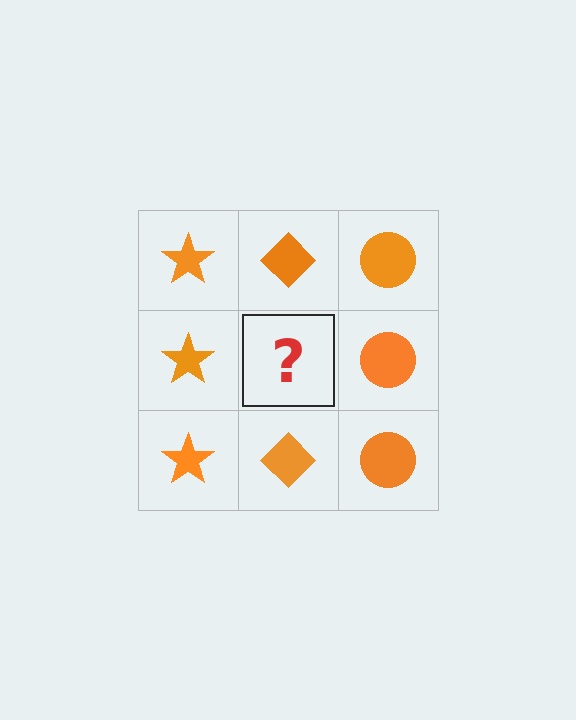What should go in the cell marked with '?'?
The missing cell should contain an orange diamond.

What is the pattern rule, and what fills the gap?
The rule is that each column has a consistent shape. The gap should be filled with an orange diamond.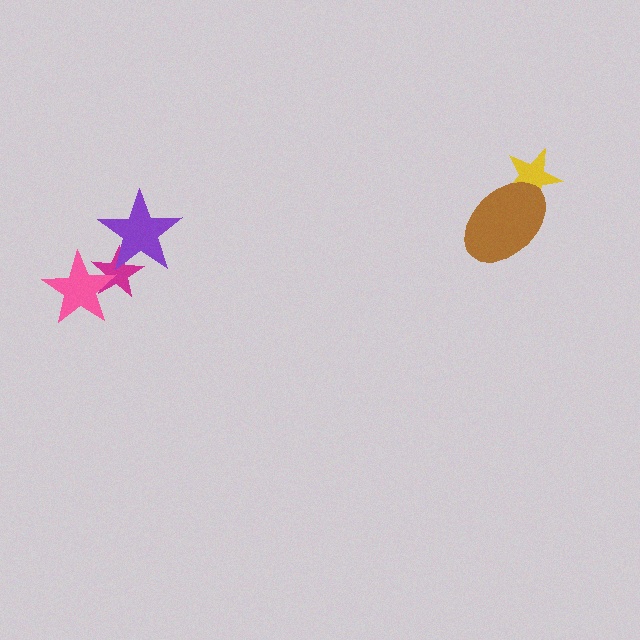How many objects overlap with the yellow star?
1 object overlaps with the yellow star.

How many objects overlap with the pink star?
1 object overlaps with the pink star.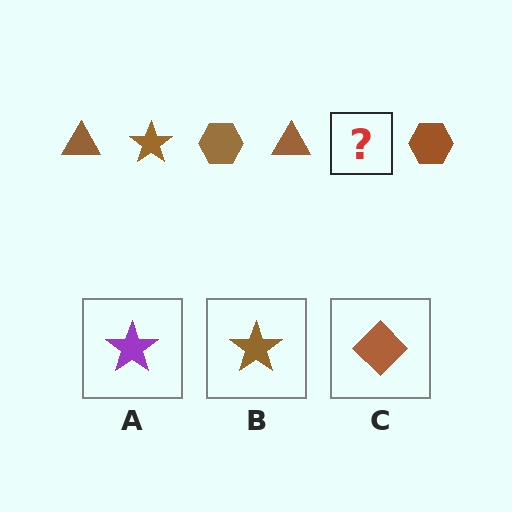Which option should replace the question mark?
Option B.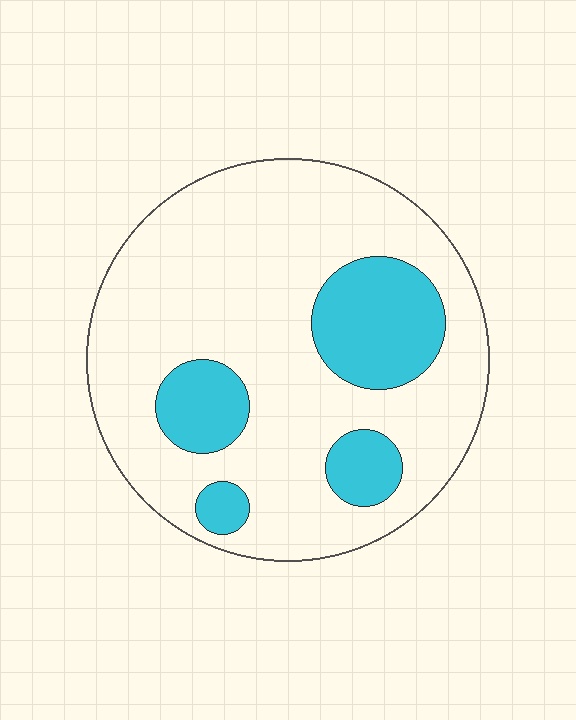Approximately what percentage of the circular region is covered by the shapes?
Approximately 20%.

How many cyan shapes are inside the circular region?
4.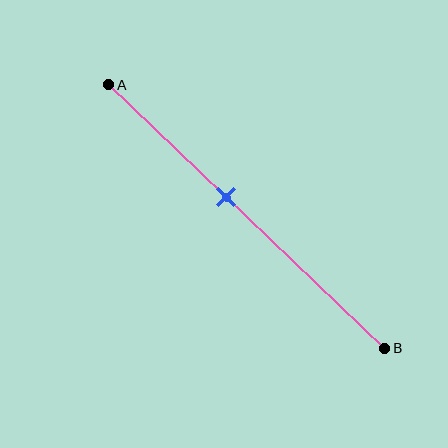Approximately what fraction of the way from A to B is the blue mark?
The blue mark is approximately 45% of the way from A to B.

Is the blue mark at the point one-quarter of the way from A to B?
No, the mark is at about 45% from A, not at the 25% one-quarter point.